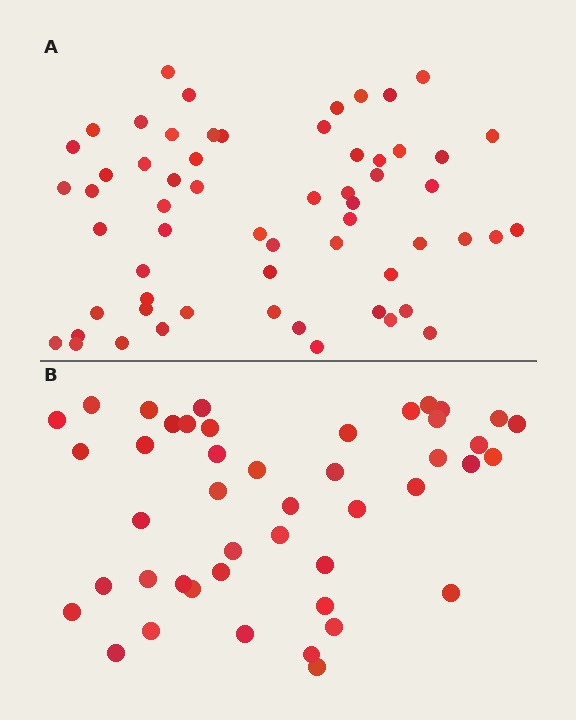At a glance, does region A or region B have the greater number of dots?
Region A (the top region) has more dots.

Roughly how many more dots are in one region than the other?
Region A has approximately 15 more dots than region B.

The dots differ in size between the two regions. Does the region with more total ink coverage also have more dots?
No. Region B has more total ink coverage because its dots are larger, but region A actually contains more individual dots. Total area can be misleading — the number of items is what matters here.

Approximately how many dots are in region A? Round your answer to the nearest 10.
About 60 dots.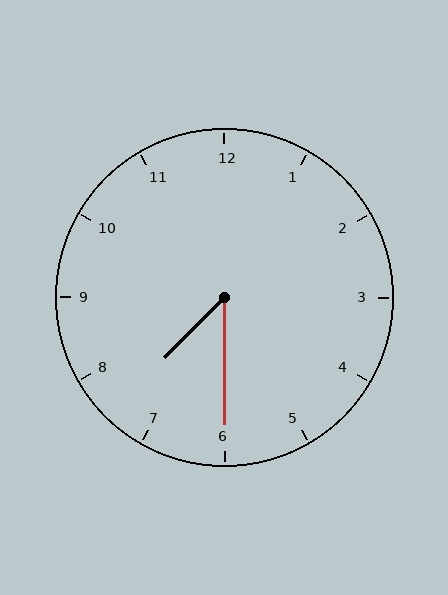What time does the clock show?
7:30.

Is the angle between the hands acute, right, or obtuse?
It is acute.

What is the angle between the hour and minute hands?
Approximately 45 degrees.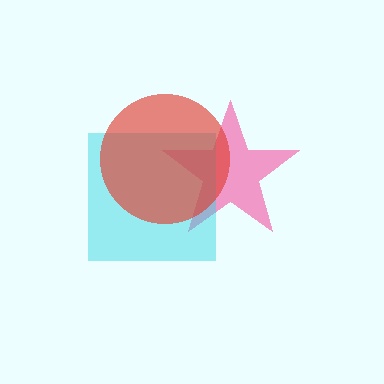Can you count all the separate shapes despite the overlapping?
Yes, there are 3 separate shapes.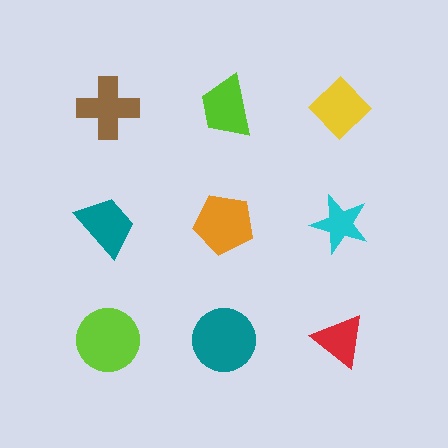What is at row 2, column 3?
A cyan star.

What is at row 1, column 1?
A brown cross.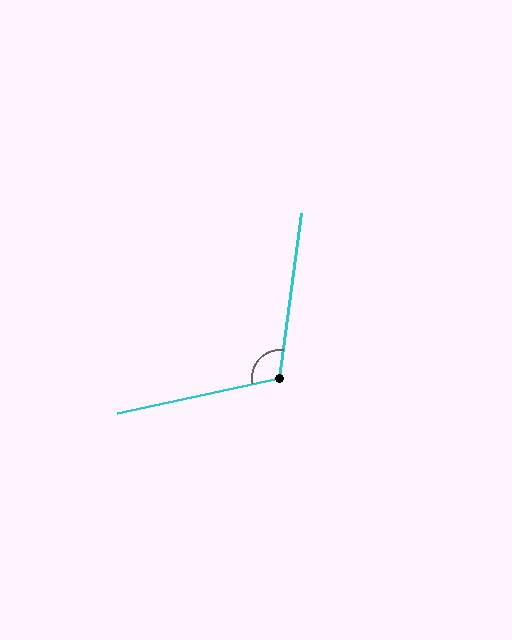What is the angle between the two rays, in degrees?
Approximately 110 degrees.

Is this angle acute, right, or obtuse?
It is obtuse.